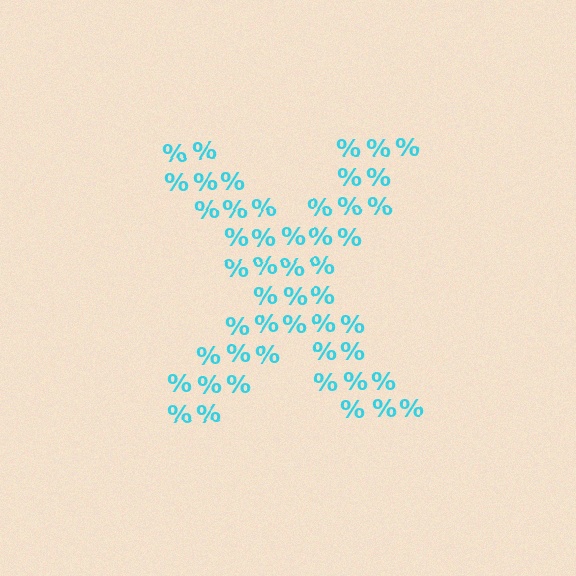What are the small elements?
The small elements are percent signs.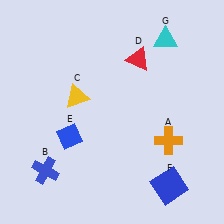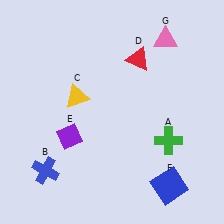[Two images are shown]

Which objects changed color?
A changed from orange to green. E changed from blue to purple. G changed from cyan to pink.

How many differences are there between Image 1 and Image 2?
There are 3 differences between the two images.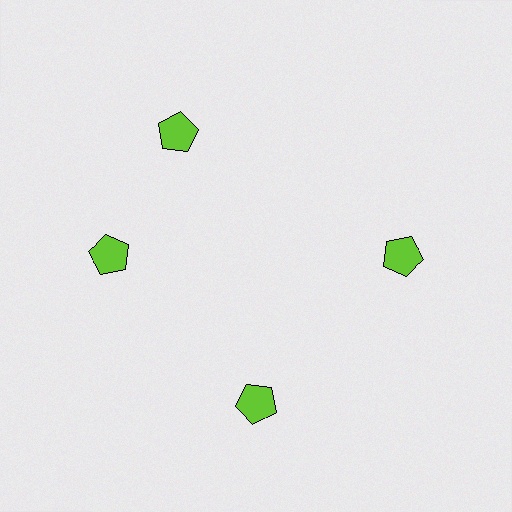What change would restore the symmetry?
The symmetry would be restored by rotating it back into even spacing with its neighbors so that all 4 pentagons sit at equal angles and equal distance from the center.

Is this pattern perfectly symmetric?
No. The 4 lime pentagons are arranged in a ring, but one element near the 12 o'clock position is rotated out of alignment along the ring, breaking the 4-fold rotational symmetry.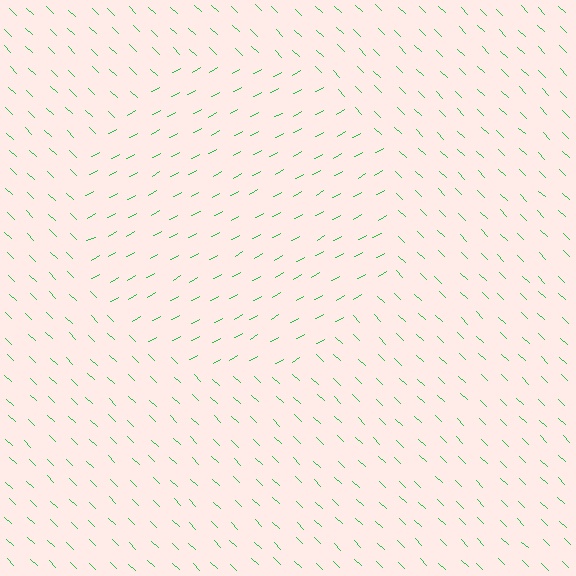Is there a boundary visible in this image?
Yes, there is a texture boundary formed by a change in line orientation.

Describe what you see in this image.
The image is filled with small green line segments. A circle region in the image has lines oriented differently from the surrounding lines, creating a visible texture boundary.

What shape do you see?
I see a circle.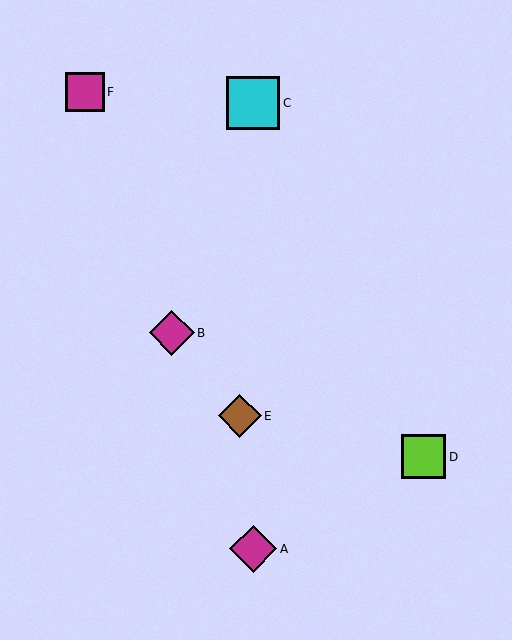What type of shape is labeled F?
Shape F is a magenta square.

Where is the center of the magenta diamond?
The center of the magenta diamond is at (172, 333).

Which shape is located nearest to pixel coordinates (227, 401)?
The brown diamond (labeled E) at (240, 416) is nearest to that location.